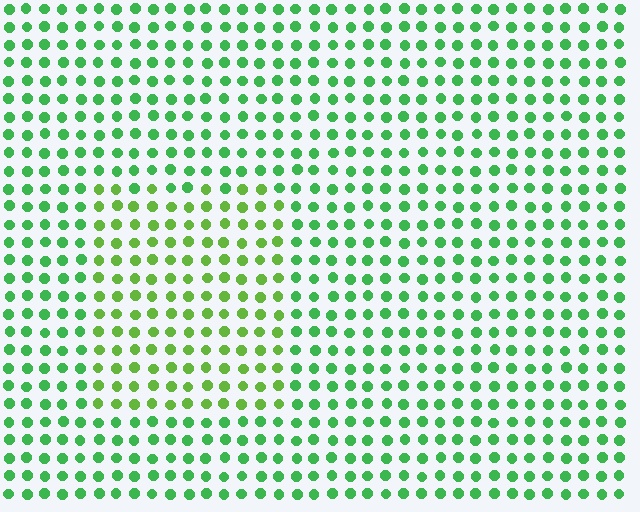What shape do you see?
I see a rectangle.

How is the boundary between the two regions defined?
The boundary is defined purely by a slight shift in hue (about 29 degrees). Spacing, size, and orientation are identical on both sides.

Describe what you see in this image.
The image is filled with small green elements in a uniform arrangement. A rectangle-shaped region is visible where the elements are tinted to a slightly different hue, forming a subtle color boundary.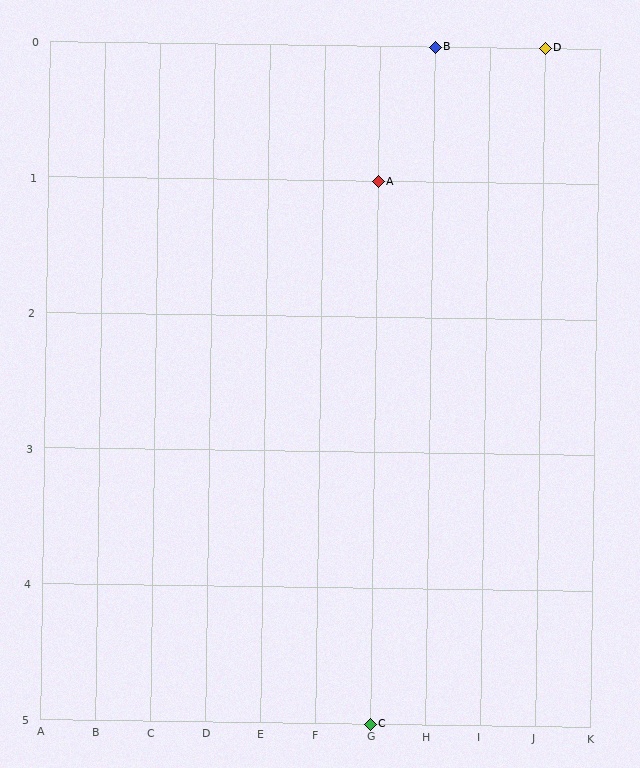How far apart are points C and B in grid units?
Points C and B are 1 column and 5 rows apart (about 5.1 grid units diagonally).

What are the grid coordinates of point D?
Point D is at grid coordinates (J, 0).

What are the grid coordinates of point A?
Point A is at grid coordinates (G, 1).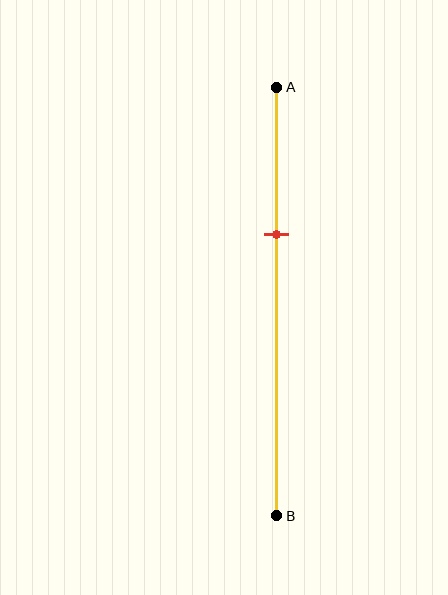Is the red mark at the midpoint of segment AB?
No, the mark is at about 35% from A, not at the 50% midpoint.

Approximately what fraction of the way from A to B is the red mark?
The red mark is approximately 35% of the way from A to B.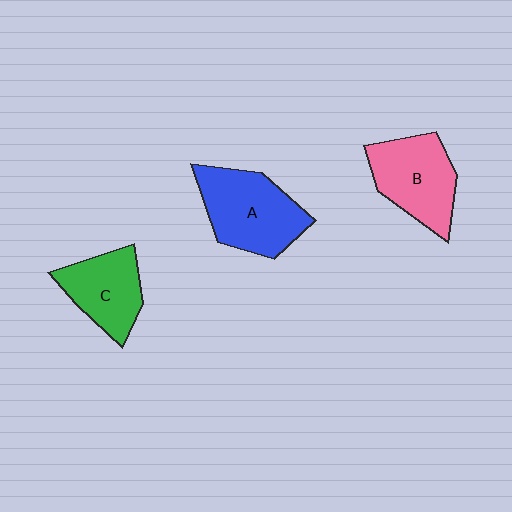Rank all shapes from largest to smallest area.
From largest to smallest: A (blue), B (pink), C (green).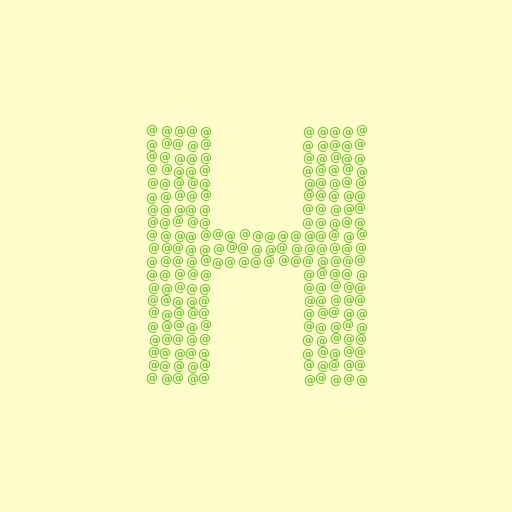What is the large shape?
The large shape is the letter H.